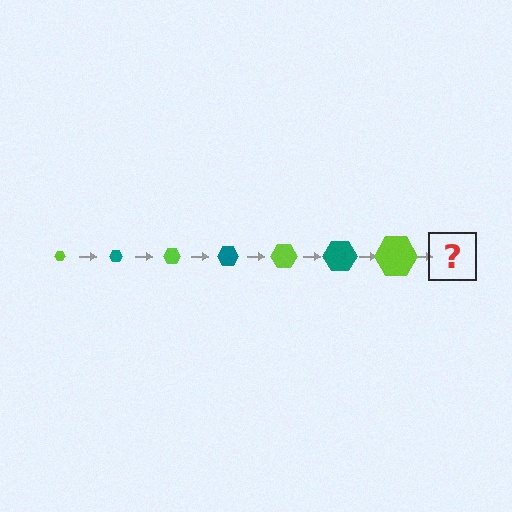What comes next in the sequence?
The next element should be a teal hexagon, larger than the previous one.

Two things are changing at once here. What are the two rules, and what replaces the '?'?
The two rules are that the hexagon grows larger each step and the color cycles through lime and teal. The '?' should be a teal hexagon, larger than the previous one.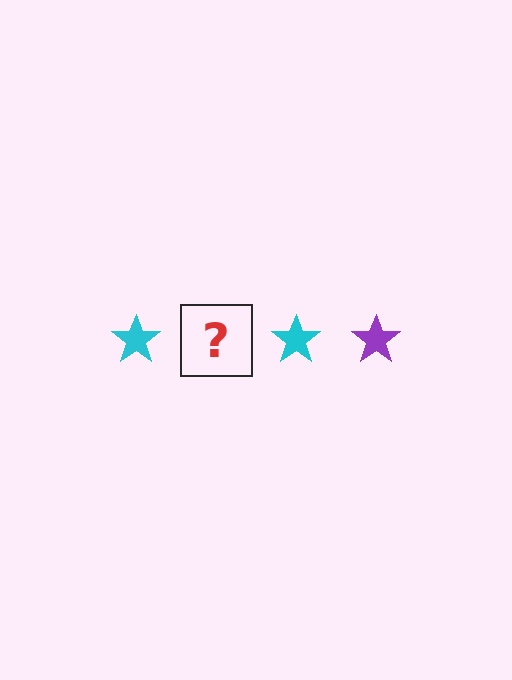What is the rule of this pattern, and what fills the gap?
The rule is that the pattern cycles through cyan, purple stars. The gap should be filled with a purple star.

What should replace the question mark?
The question mark should be replaced with a purple star.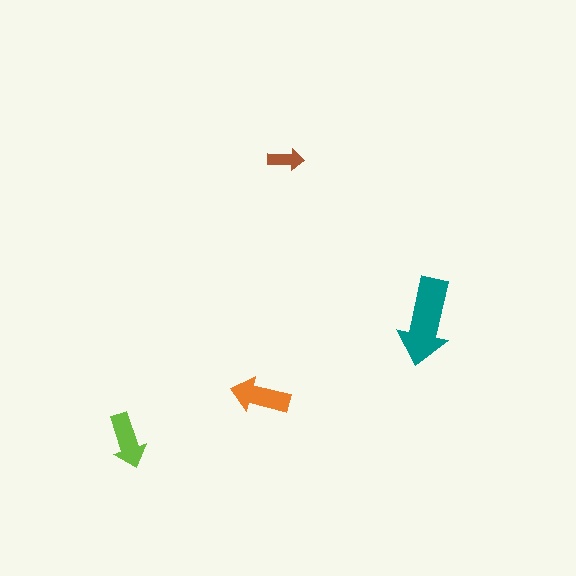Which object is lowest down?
The lime arrow is bottommost.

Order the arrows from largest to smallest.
the teal one, the orange one, the lime one, the brown one.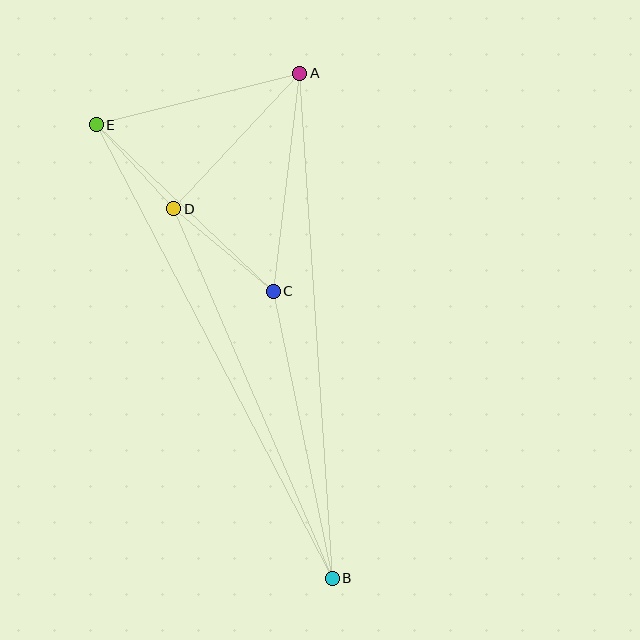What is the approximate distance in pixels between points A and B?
The distance between A and B is approximately 506 pixels.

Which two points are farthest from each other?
Points B and E are farthest from each other.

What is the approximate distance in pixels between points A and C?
The distance between A and C is approximately 220 pixels.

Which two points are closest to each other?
Points D and E are closest to each other.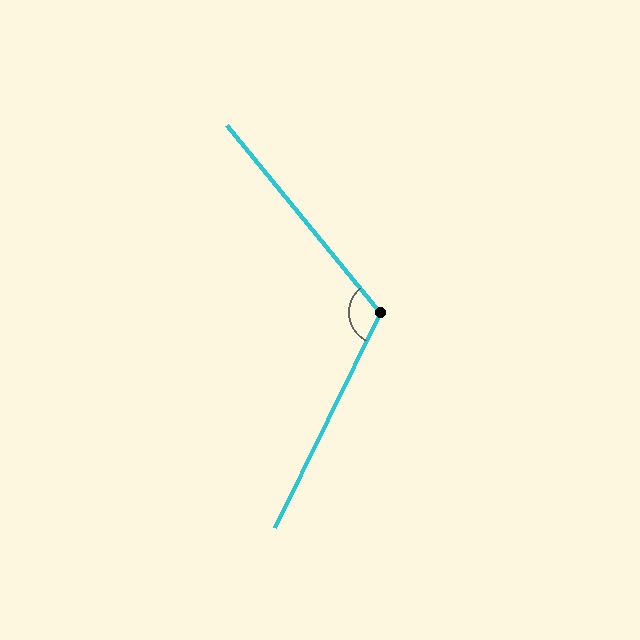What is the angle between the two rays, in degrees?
Approximately 114 degrees.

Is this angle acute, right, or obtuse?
It is obtuse.